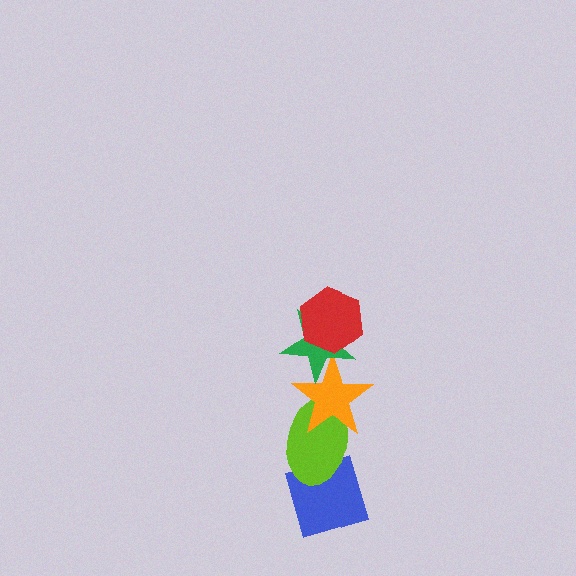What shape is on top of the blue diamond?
The lime ellipse is on top of the blue diamond.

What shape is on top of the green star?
The red hexagon is on top of the green star.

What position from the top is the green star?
The green star is 2nd from the top.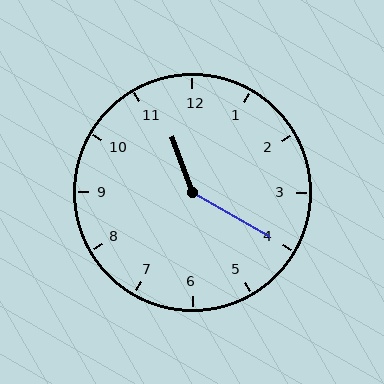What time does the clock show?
11:20.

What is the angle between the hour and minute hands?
Approximately 140 degrees.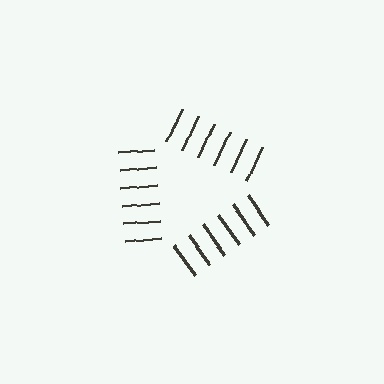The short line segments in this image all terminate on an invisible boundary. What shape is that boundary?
An illusory triangle — the line segments terminate on its edges but no continuous stroke is drawn.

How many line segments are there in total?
18 — 6 along each of the 3 edges.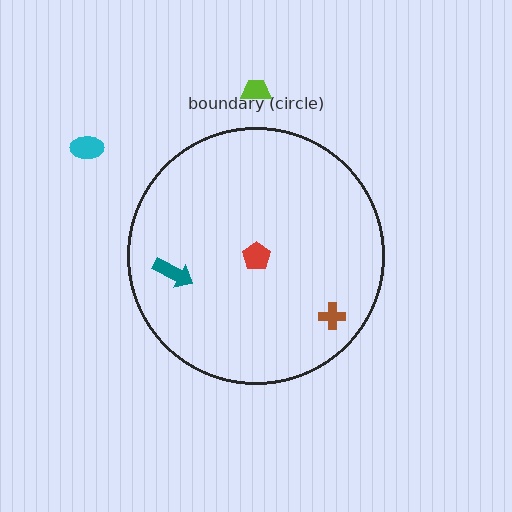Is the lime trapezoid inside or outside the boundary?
Outside.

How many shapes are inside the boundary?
3 inside, 2 outside.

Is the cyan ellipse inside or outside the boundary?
Outside.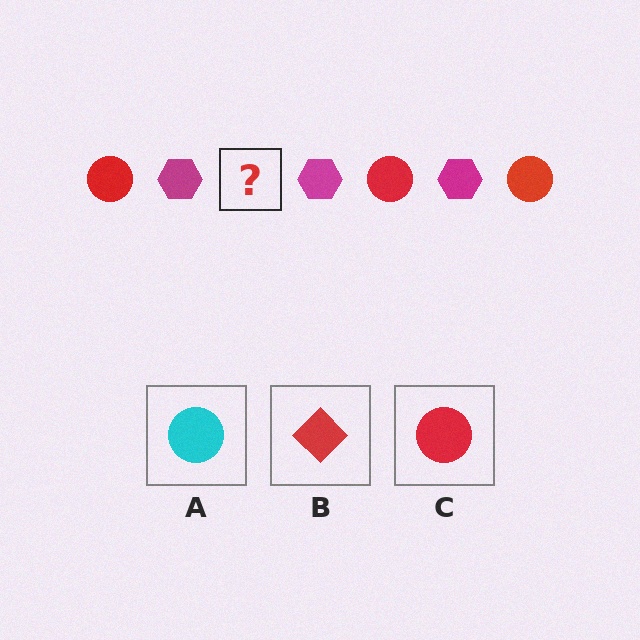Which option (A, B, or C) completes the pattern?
C.